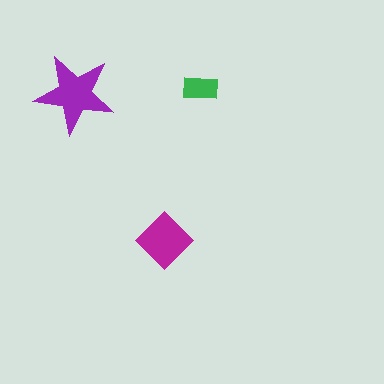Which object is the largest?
The purple star.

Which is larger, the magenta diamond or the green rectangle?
The magenta diamond.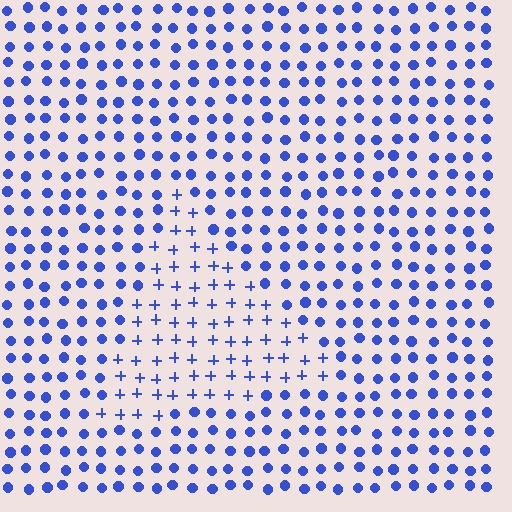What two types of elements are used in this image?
The image uses plus signs inside the triangle region and circles outside it.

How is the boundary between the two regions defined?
The boundary is defined by a change in element shape: plus signs inside vs. circles outside. All elements share the same color and spacing.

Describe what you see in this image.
The image is filled with small blue elements arranged in a uniform grid. A triangle-shaped region contains plus signs, while the surrounding area contains circles. The boundary is defined purely by the change in element shape.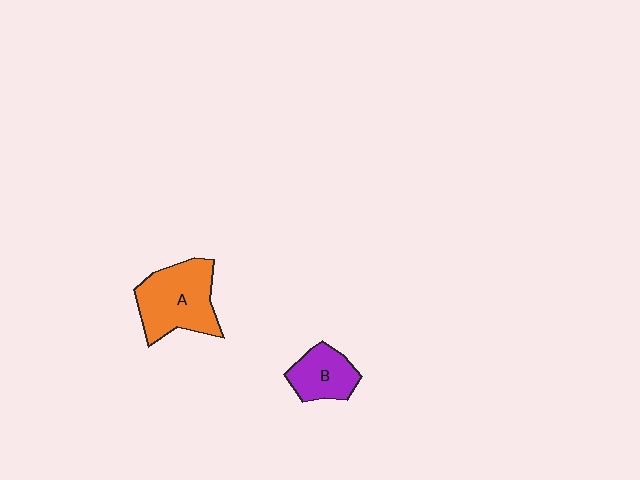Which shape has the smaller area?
Shape B (purple).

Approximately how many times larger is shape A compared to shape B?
Approximately 1.7 times.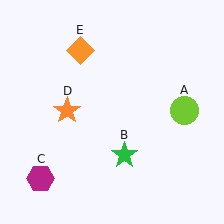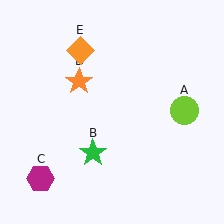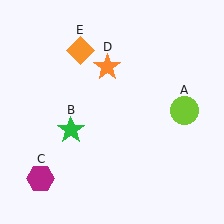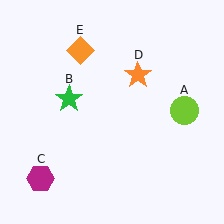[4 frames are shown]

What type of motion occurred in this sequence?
The green star (object B), orange star (object D) rotated clockwise around the center of the scene.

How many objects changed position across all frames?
2 objects changed position: green star (object B), orange star (object D).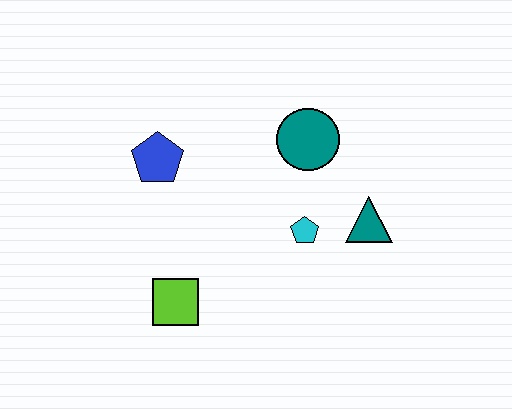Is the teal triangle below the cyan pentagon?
No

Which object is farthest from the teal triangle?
The blue pentagon is farthest from the teal triangle.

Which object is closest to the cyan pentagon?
The teal triangle is closest to the cyan pentagon.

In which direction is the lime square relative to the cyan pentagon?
The lime square is to the left of the cyan pentagon.